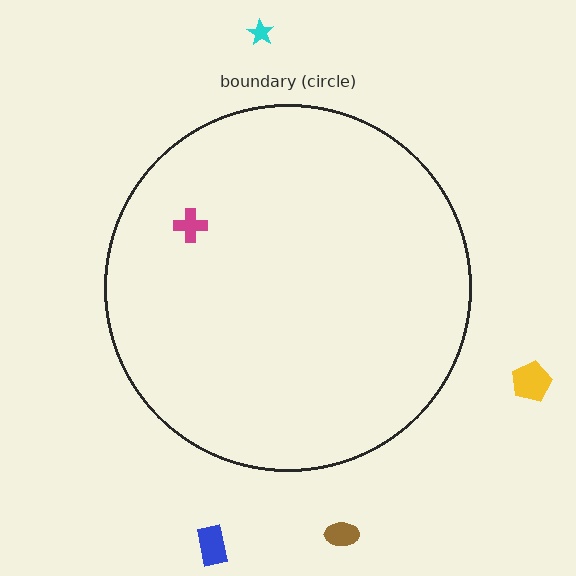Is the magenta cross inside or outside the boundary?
Inside.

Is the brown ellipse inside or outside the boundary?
Outside.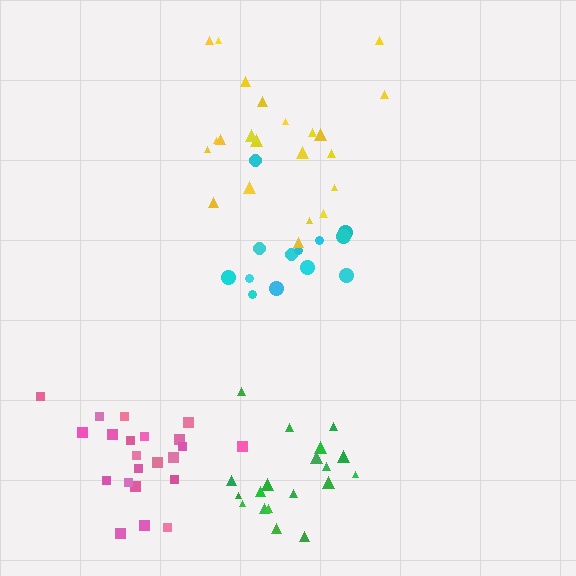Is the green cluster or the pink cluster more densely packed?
Pink.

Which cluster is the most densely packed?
Pink.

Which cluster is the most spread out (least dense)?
Yellow.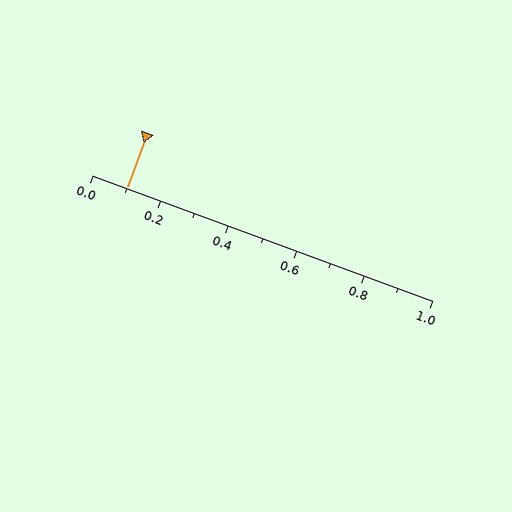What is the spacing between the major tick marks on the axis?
The major ticks are spaced 0.2 apart.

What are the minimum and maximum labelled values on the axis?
The axis runs from 0.0 to 1.0.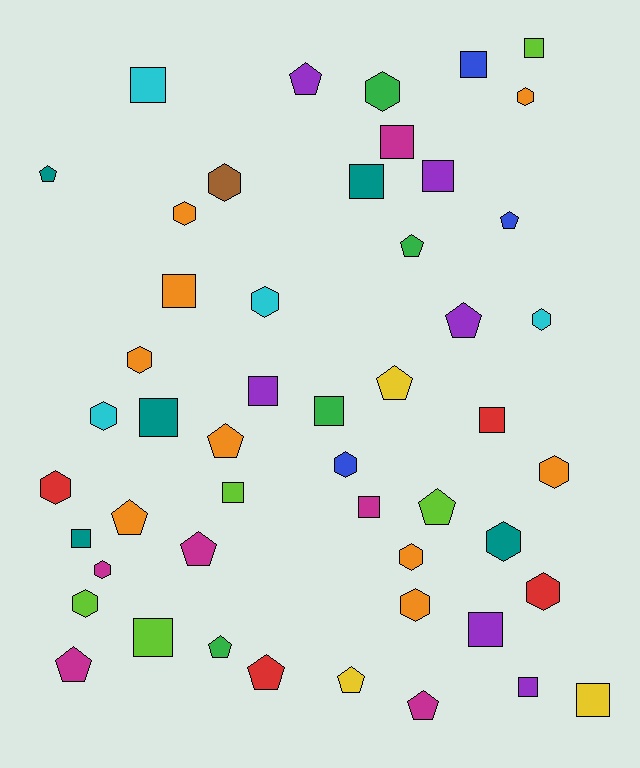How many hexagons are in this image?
There are 17 hexagons.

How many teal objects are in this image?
There are 5 teal objects.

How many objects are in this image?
There are 50 objects.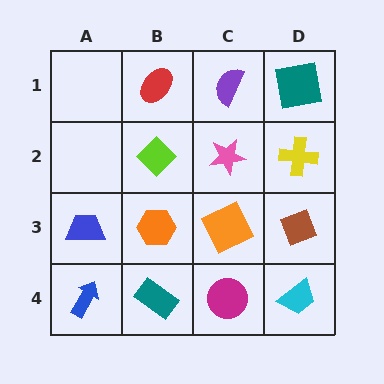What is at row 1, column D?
A teal square.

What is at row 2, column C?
A pink star.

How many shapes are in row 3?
4 shapes.